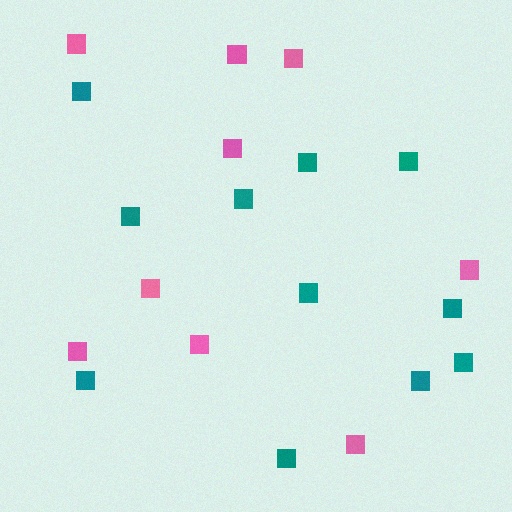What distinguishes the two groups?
There are 2 groups: one group of teal squares (11) and one group of pink squares (9).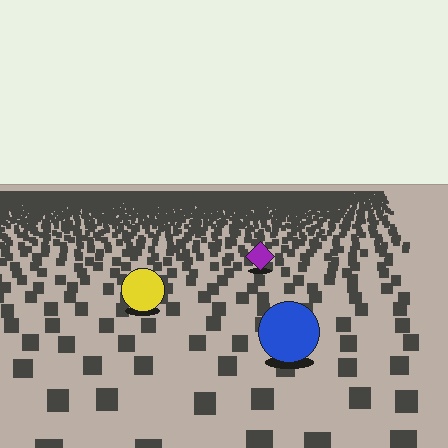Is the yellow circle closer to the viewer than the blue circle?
No. The blue circle is closer — you can tell from the texture gradient: the ground texture is coarser near it.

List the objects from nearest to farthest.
From nearest to farthest: the blue circle, the yellow circle, the purple diamond.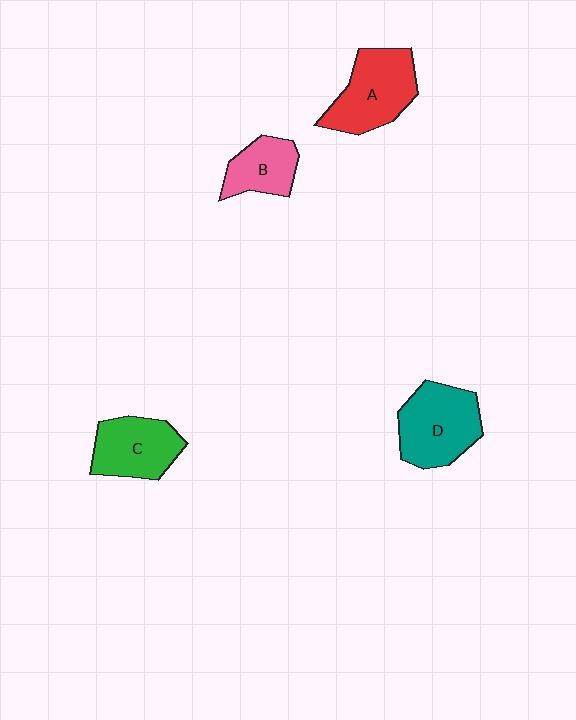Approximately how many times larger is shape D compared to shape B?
Approximately 1.6 times.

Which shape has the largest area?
Shape D (teal).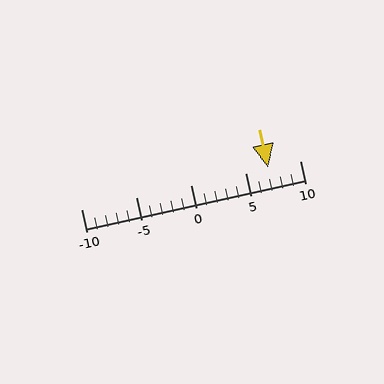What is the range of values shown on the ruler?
The ruler shows values from -10 to 10.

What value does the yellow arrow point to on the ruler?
The yellow arrow points to approximately 7.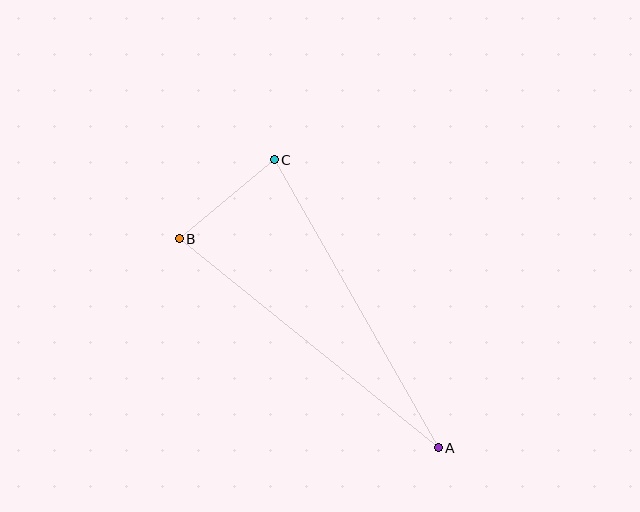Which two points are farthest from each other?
Points A and B are farthest from each other.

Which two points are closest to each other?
Points B and C are closest to each other.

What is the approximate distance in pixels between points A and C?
The distance between A and C is approximately 332 pixels.